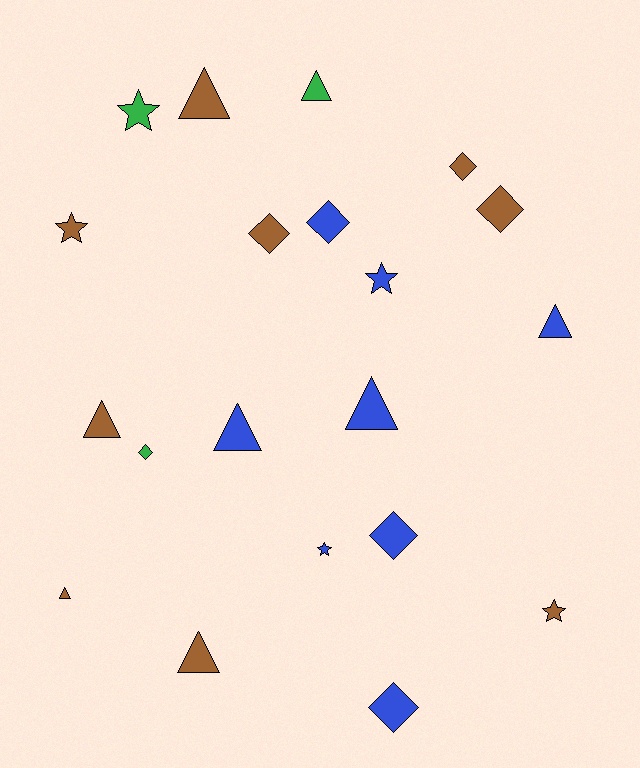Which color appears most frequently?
Brown, with 9 objects.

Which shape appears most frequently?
Triangle, with 8 objects.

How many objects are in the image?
There are 20 objects.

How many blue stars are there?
There are 2 blue stars.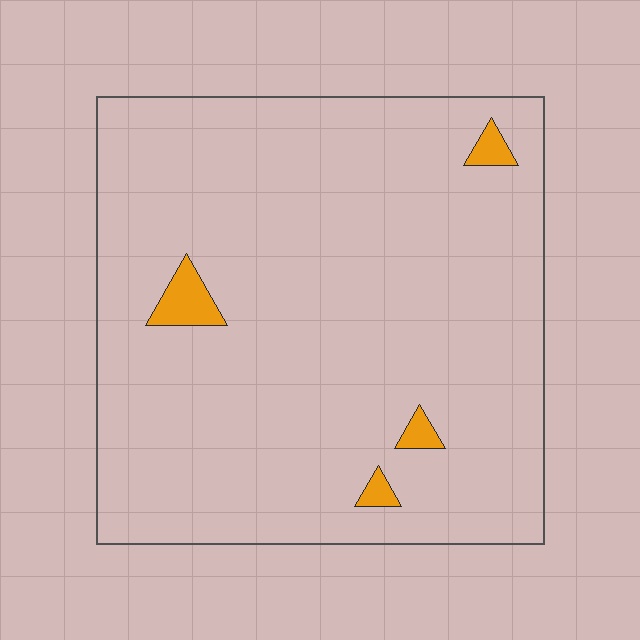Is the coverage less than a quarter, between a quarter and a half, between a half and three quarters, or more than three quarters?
Less than a quarter.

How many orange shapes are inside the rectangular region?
4.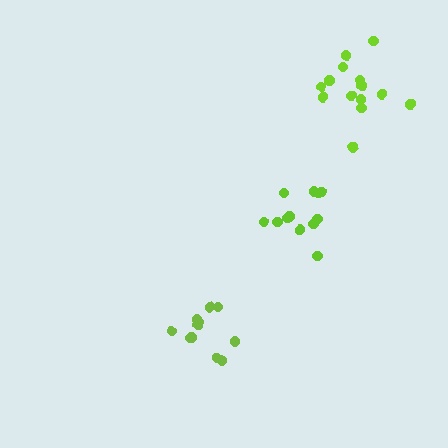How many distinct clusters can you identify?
There are 3 distinct clusters.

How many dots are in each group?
Group 1: 14 dots, Group 2: 12 dots, Group 3: 11 dots (37 total).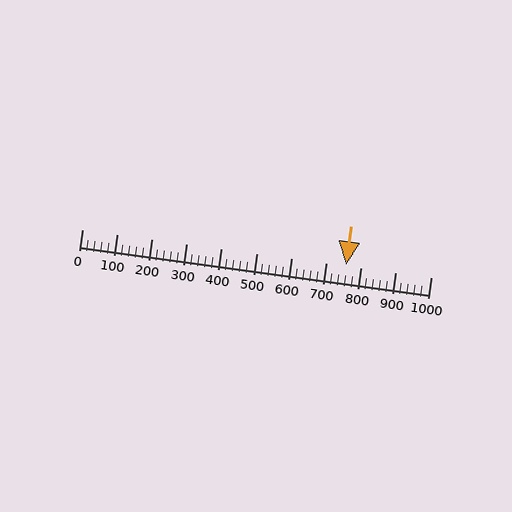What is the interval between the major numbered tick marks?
The major tick marks are spaced 100 units apart.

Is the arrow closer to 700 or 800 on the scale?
The arrow is closer to 800.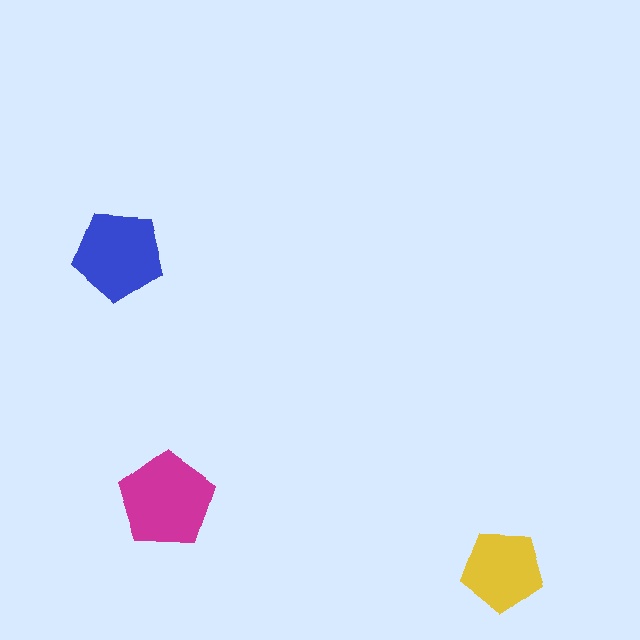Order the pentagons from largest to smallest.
the magenta one, the blue one, the yellow one.